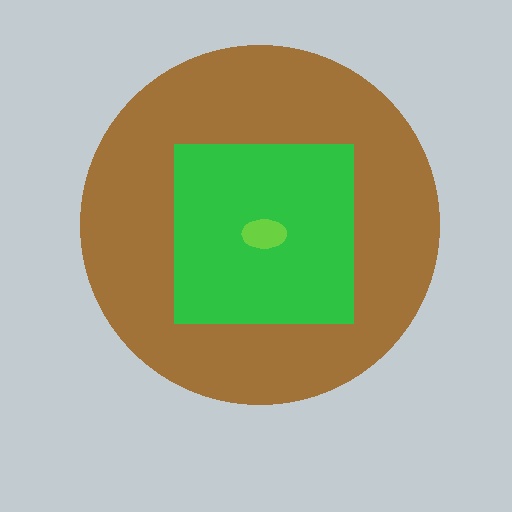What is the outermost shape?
The brown circle.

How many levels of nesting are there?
3.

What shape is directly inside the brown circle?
The green square.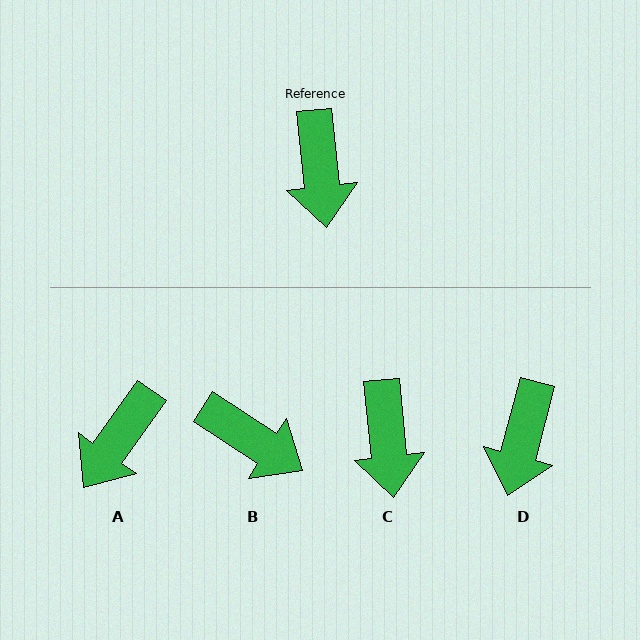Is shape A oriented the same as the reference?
No, it is off by about 41 degrees.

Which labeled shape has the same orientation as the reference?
C.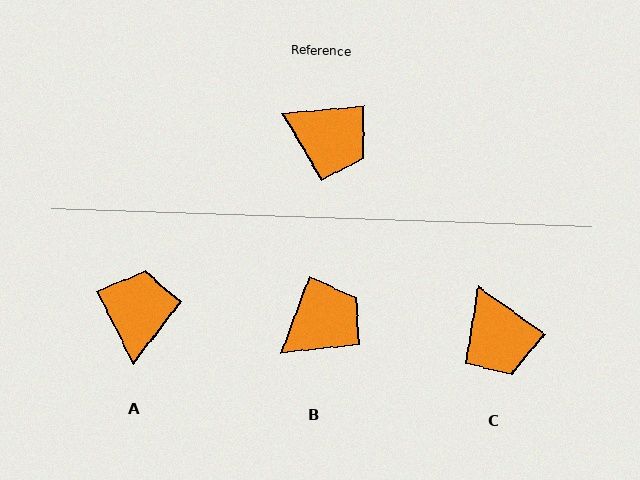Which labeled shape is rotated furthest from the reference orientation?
A, about 112 degrees away.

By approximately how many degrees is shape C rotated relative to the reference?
Approximately 40 degrees clockwise.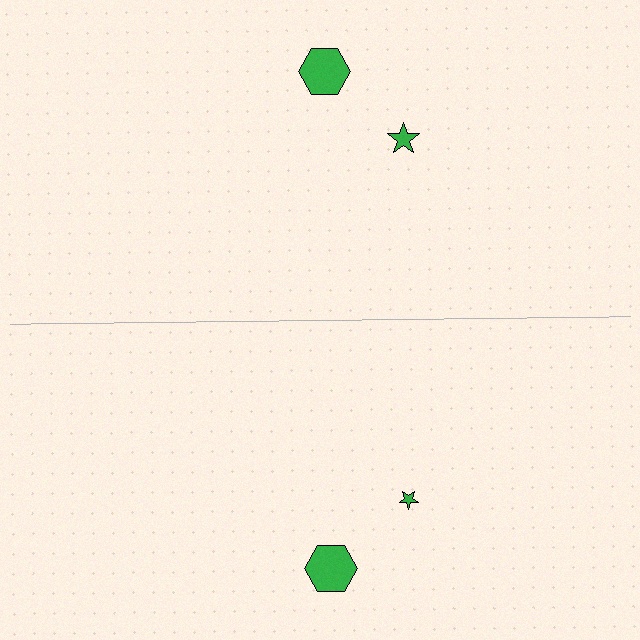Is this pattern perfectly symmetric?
No, the pattern is not perfectly symmetric. The green star on the bottom side has a different size than its mirror counterpart.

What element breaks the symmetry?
The green star on the bottom side has a different size than its mirror counterpart.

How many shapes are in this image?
There are 4 shapes in this image.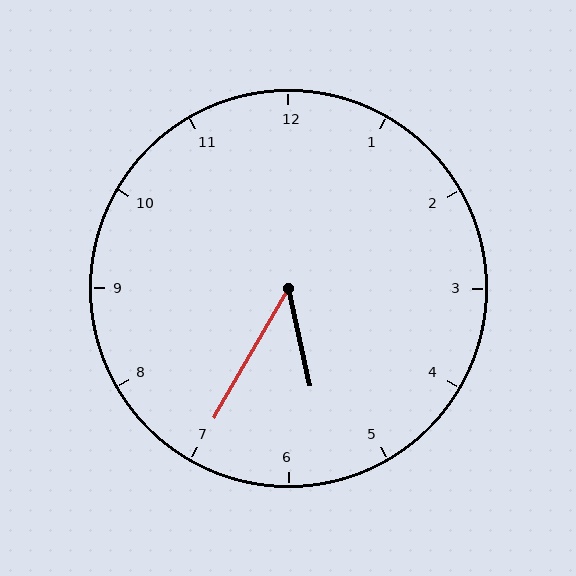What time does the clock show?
5:35.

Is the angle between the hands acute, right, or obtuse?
It is acute.